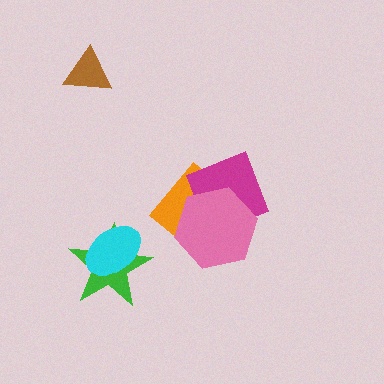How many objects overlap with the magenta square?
2 objects overlap with the magenta square.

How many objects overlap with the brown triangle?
0 objects overlap with the brown triangle.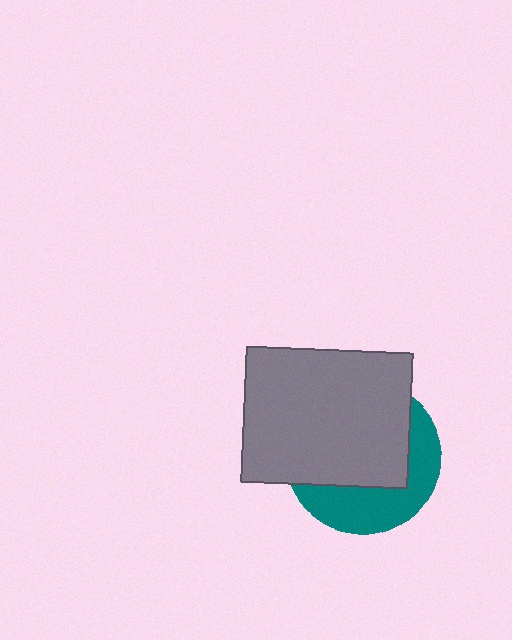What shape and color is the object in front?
The object in front is a gray rectangle.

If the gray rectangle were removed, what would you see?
You would see the complete teal circle.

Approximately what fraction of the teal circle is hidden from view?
Roughly 63% of the teal circle is hidden behind the gray rectangle.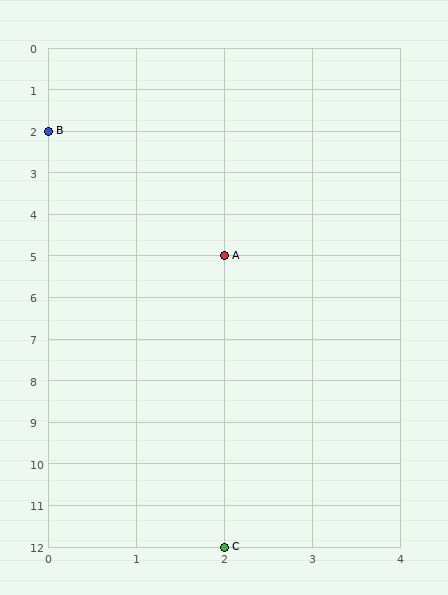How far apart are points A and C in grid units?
Points A and C are 7 rows apart.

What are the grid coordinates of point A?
Point A is at grid coordinates (2, 5).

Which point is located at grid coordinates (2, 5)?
Point A is at (2, 5).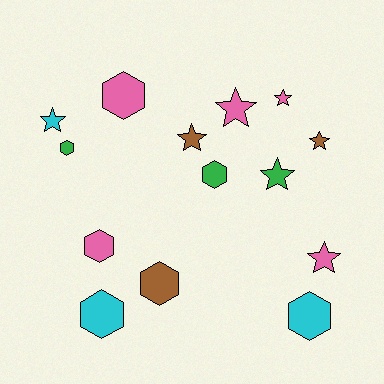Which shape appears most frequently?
Hexagon, with 7 objects.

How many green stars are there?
There is 1 green star.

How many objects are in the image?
There are 14 objects.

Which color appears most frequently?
Pink, with 5 objects.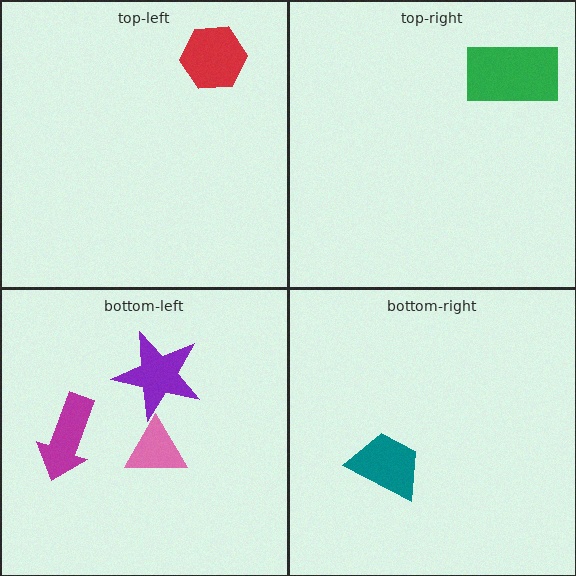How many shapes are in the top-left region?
1.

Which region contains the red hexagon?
The top-left region.